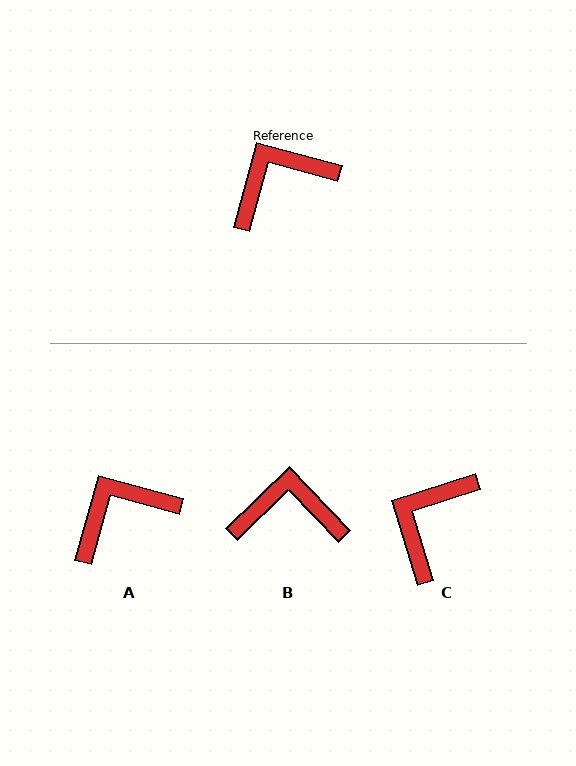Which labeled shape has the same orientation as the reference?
A.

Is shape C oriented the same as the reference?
No, it is off by about 33 degrees.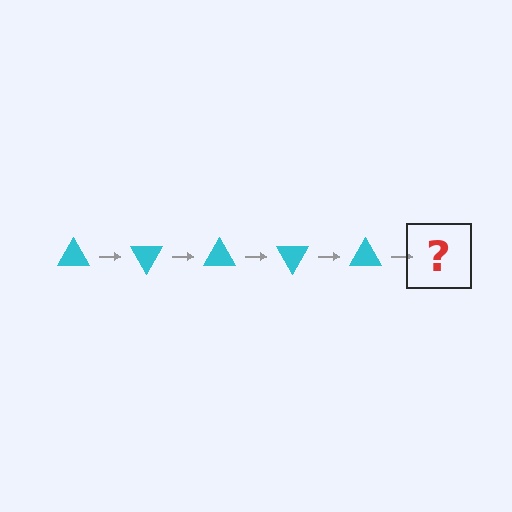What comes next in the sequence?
The next element should be a cyan triangle rotated 300 degrees.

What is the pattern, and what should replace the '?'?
The pattern is that the triangle rotates 60 degrees each step. The '?' should be a cyan triangle rotated 300 degrees.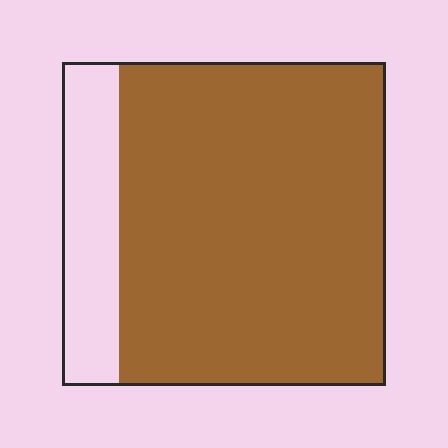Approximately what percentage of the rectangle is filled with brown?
Approximately 80%.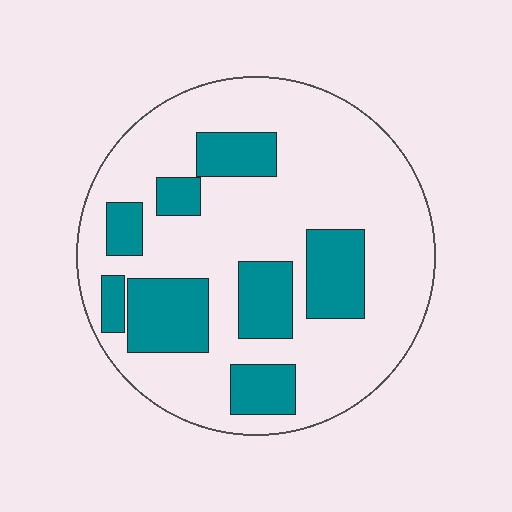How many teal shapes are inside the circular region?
8.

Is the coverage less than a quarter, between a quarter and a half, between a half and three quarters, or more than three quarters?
Between a quarter and a half.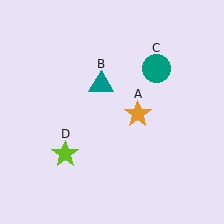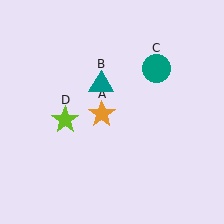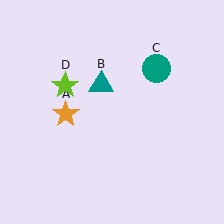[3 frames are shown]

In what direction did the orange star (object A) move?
The orange star (object A) moved left.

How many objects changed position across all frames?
2 objects changed position: orange star (object A), lime star (object D).